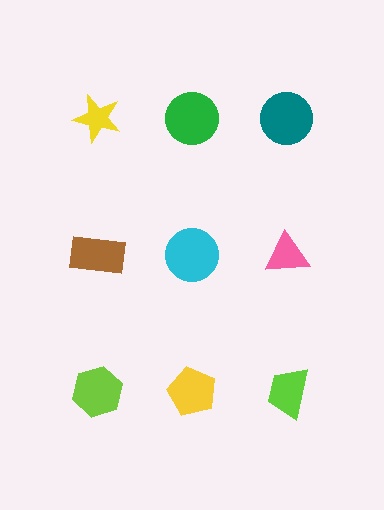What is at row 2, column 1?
A brown rectangle.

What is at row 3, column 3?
A lime trapezoid.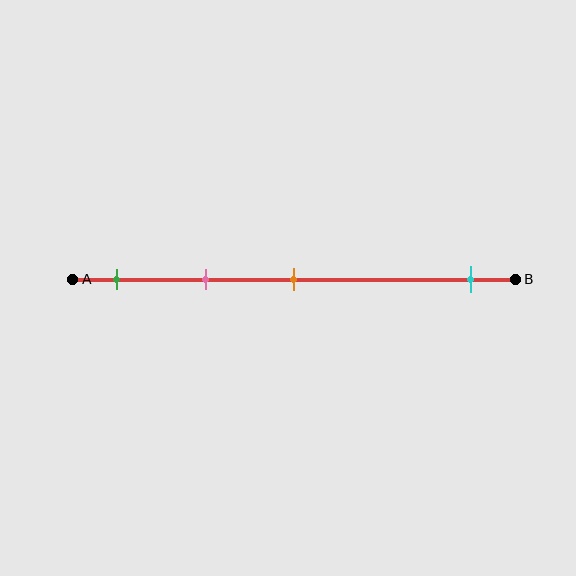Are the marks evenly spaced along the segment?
No, the marks are not evenly spaced.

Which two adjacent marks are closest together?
The green and pink marks are the closest adjacent pair.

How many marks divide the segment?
There are 4 marks dividing the segment.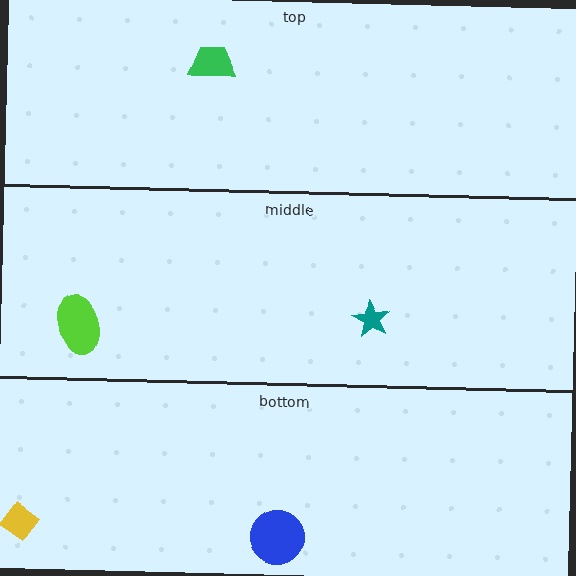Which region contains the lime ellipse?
The middle region.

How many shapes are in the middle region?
2.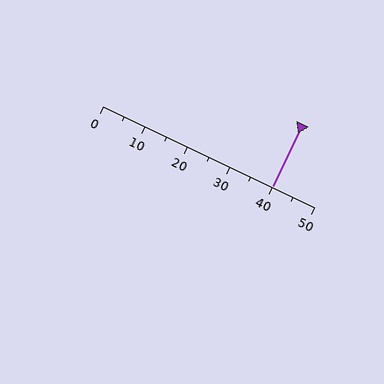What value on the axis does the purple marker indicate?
The marker indicates approximately 40.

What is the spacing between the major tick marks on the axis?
The major ticks are spaced 10 apart.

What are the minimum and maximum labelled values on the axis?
The axis runs from 0 to 50.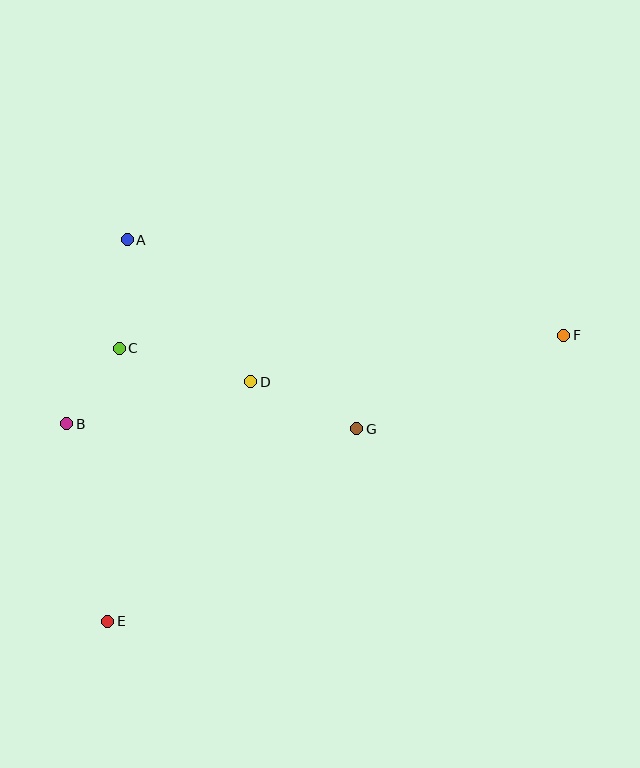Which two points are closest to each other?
Points B and C are closest to each other.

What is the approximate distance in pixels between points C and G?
The distance between C and G is approximately 251 pixels.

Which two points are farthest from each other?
Points E and F are farthest from each other.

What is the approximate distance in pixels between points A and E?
The distance between A and E is approximately 382 pixels.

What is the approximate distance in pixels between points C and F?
The distance between C and F is approximately 445 pixels.